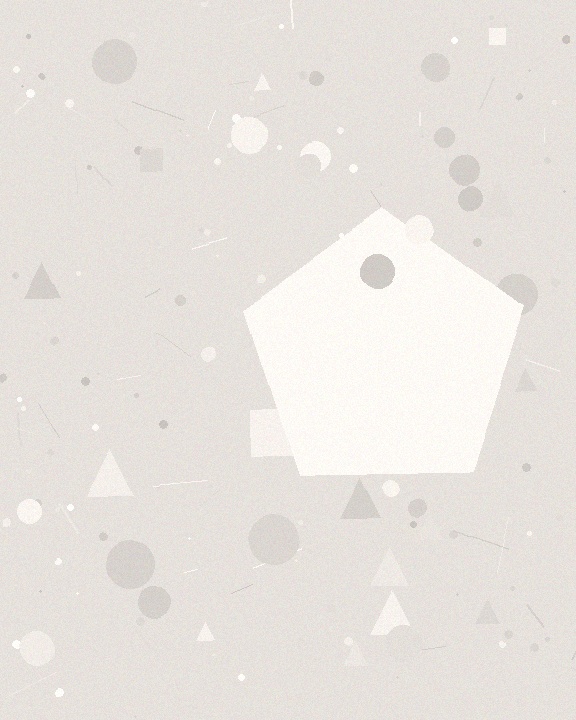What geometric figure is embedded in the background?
A pentagon is embedded in the background.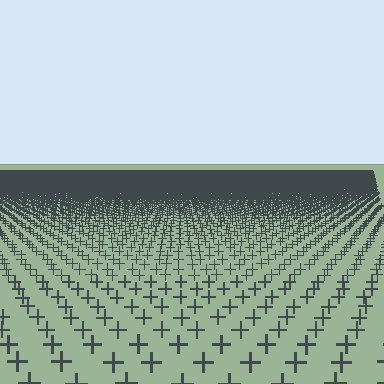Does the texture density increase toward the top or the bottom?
Density increases toward the top.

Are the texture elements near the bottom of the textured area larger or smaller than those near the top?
Larger. Near the bottom, elements are closer to the viewer and appear at a bigger on-screen size.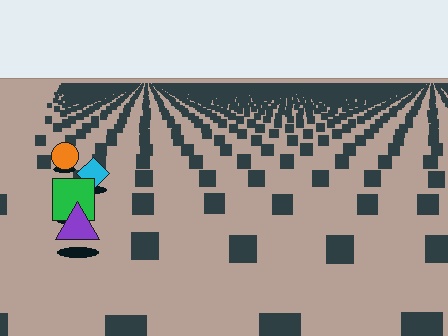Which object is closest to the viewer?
The purple triangle is closest. The texture marks near it are larger and more spread out.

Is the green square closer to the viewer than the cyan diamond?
Yes. The green square is closer — you can tell from the texture gradient: the ground texture is coarser near it.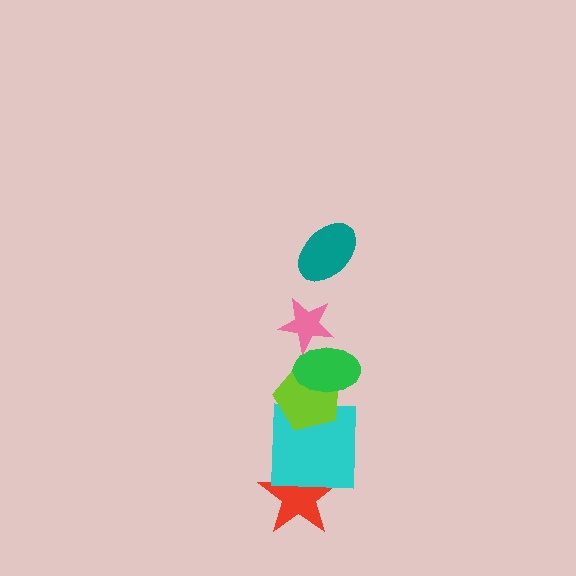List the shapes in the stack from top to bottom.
From top to bottom: the teal ellipse, the pink star, the green ellipse, the lime pentagon, the cyan square, the red star.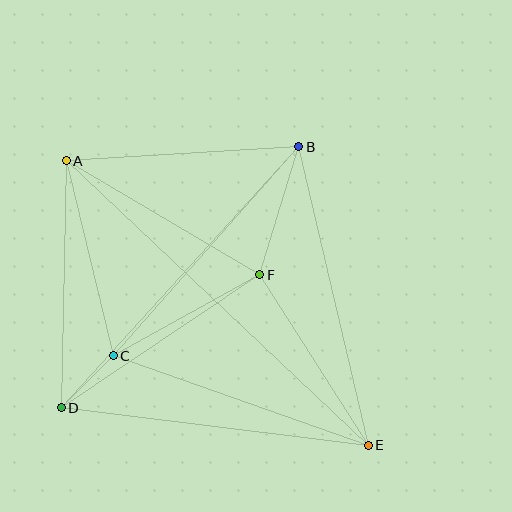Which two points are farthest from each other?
Points A and E are farthest from each other.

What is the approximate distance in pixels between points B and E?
The distance between B and E is approximately 306 pixels.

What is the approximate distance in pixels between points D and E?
The distance between D and E is approximately 310 pixels.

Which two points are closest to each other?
Points C and D are closest to each other.